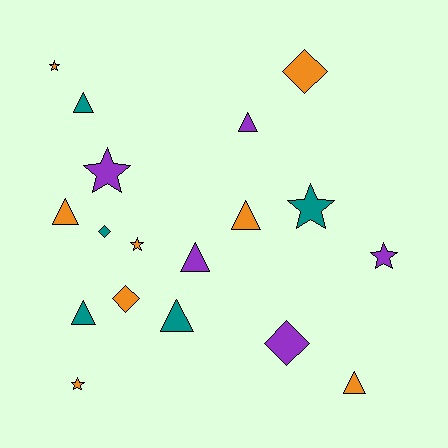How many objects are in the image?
There are 18 objects.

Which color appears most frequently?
Orange, with 8 objects.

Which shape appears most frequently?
Triangle, with 8 objects.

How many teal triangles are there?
There are 3 teal triangles.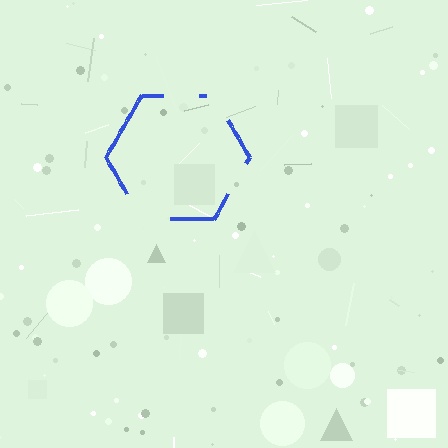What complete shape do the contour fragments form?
The contour fragments form a hexagon.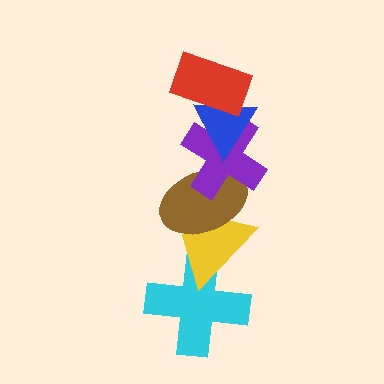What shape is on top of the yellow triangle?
The brown ellipse is on top of the yellow triangle.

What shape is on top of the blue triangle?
The red rectangle is on top of the blue triangle.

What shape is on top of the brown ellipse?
The purple cross is on top of the brown ellipse.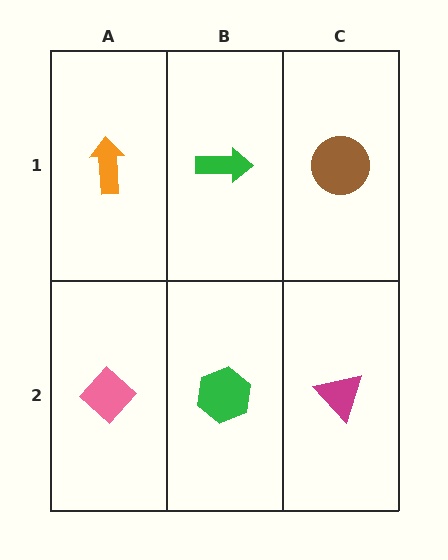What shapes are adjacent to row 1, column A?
A pink diamond (row 2, column A), a green arrow (row 1, column B).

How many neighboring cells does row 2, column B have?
3.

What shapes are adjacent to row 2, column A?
An orange arrow (row 1, column A), a green hexagon (row 2, column B).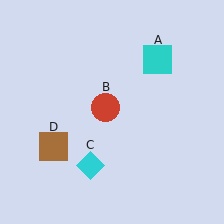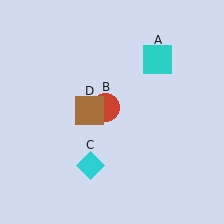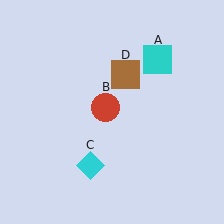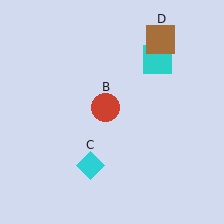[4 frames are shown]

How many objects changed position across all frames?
1 object changed position: brown square (object D).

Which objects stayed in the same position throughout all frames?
Cyan square (object A) and red circle (object B) and cyan diamond (object C) remained stationary.